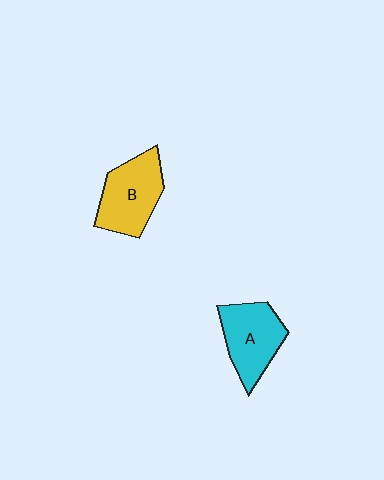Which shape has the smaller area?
Shape A (cyan).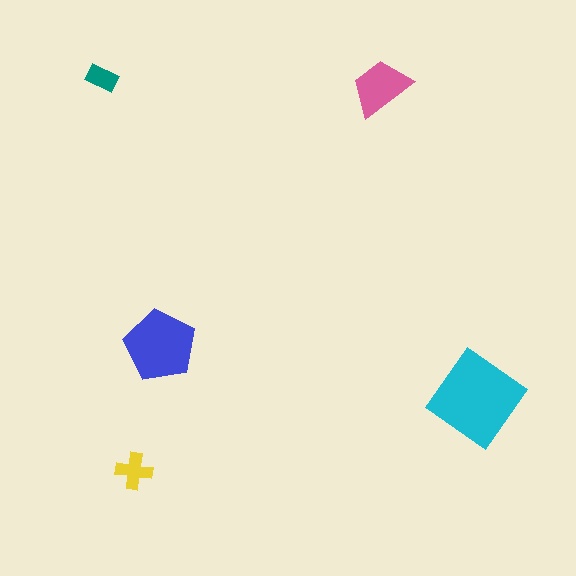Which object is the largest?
The cyan diamond.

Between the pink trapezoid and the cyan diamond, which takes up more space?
The cyan diamond.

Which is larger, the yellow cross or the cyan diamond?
The cyan diamond.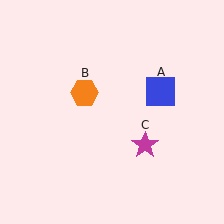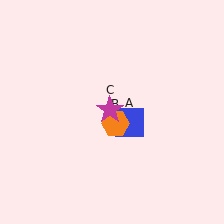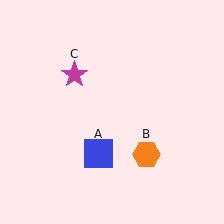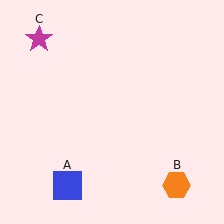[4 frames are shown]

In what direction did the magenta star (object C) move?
The magenta star (object C) moved up and to the left.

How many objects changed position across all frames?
3 objects changed position: blue square (object A), orange hexagon (object B), magenta star (object C).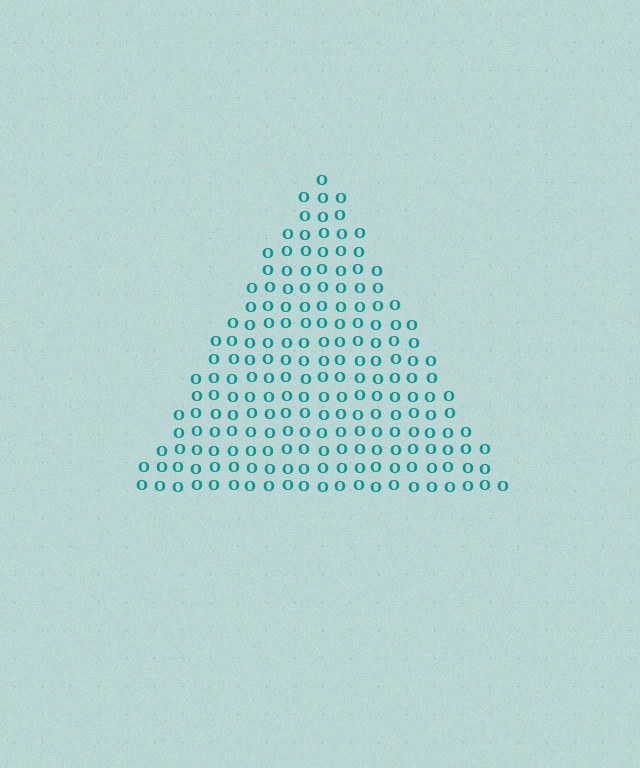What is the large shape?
The large shape is a triangle.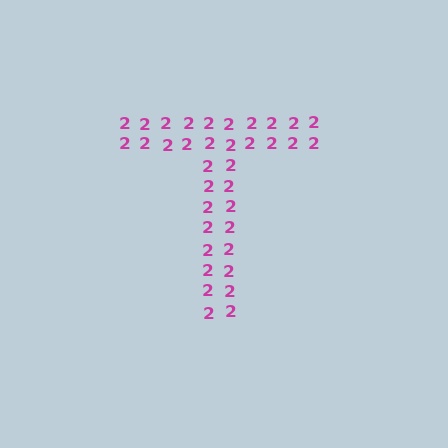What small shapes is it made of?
It is made of small digit 2's.